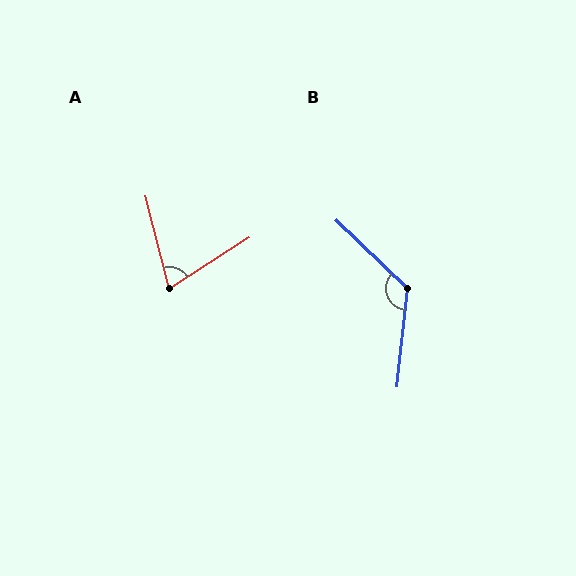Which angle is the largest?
B, at approximately 128 degrees.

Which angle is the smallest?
A, at approximately 72 degrees.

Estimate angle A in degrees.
Approximately 72 degrees.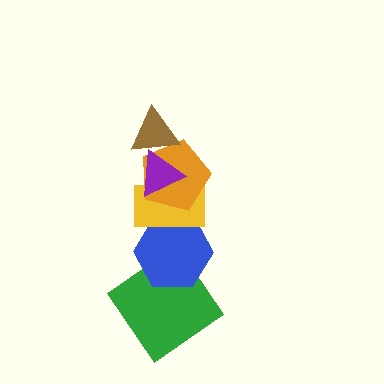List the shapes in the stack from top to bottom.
From top to bottom: the brown triangle, the purple triangle, the orange pentagon, the yellow rectangle, the blue hexagon, the green diamond.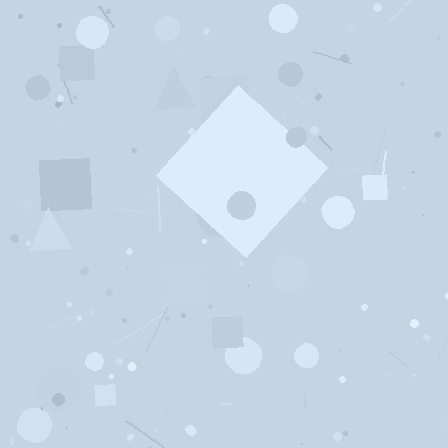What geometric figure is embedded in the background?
A diamond is embedded in the background.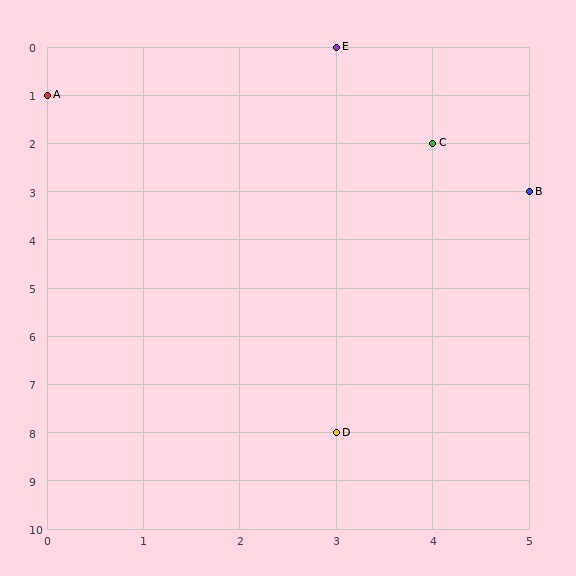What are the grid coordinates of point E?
Point E is at grid coordinates (3, 0).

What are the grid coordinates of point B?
Point B is at grid coordinates (5, 3).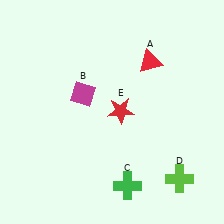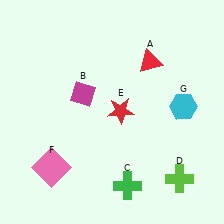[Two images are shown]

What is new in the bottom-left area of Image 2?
A pink square (F) was added in the bottom-left area of Image 2.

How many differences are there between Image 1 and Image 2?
There are 2 differences between the two images.